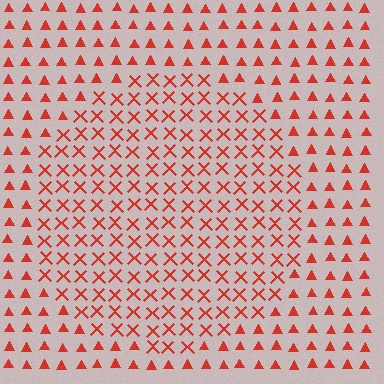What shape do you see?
I see a circle.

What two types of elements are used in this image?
The image uses X marks inside the circle region and triangles outside it.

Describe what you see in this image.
The image is filled with small red elements arranged in a uniform grid. A circle-shaped region contains X marks, while the surrounding area contains triangles. The boundary is defined purely by the change in element shape.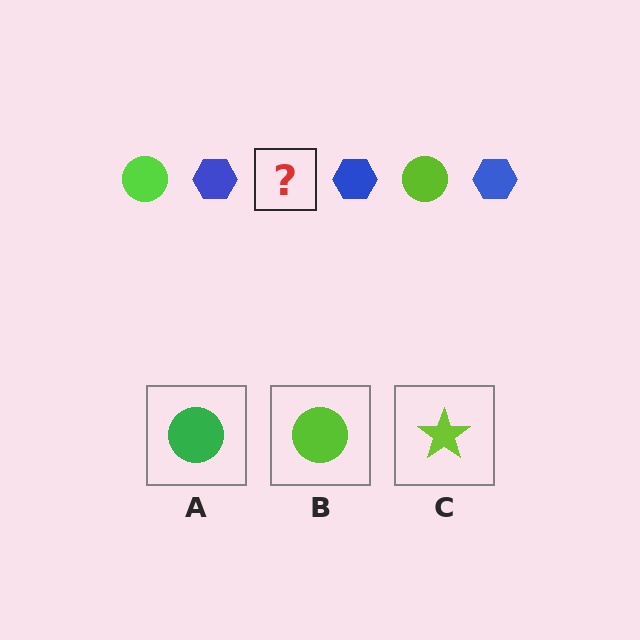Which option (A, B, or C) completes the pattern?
B.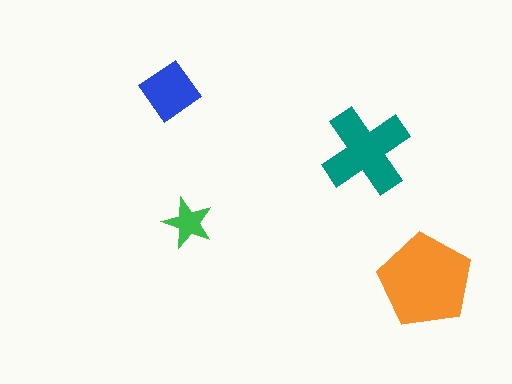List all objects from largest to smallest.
The orange pentagon, the teal cross, the blue diamond, the green star.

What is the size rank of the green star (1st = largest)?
4th.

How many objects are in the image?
There are 4 objects in the image.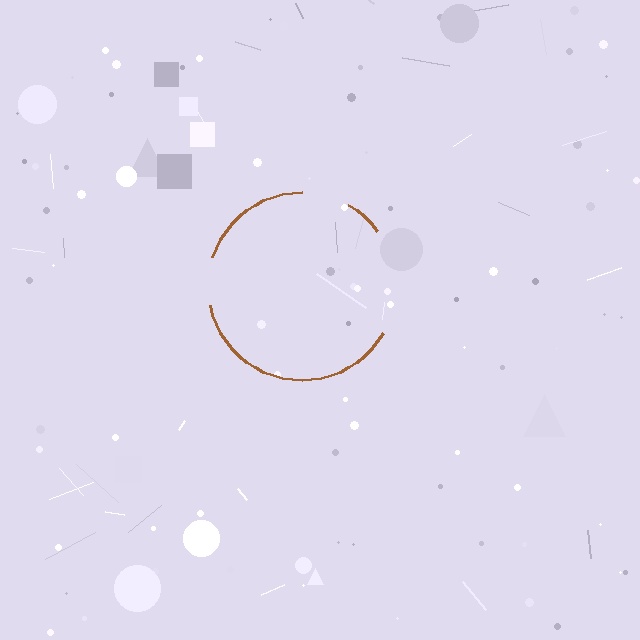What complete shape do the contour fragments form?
The contour fragments form a circle.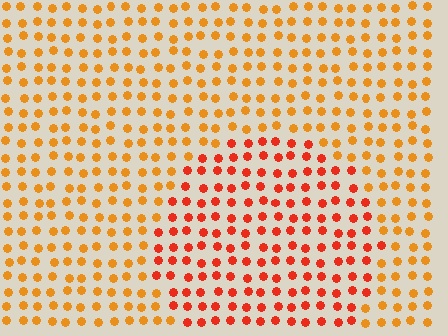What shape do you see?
I see a circle.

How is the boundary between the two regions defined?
The boundary is defined purely by a slight shift in hue (about 29 degrees). Spacing, size, and orientation are identical on both sides.